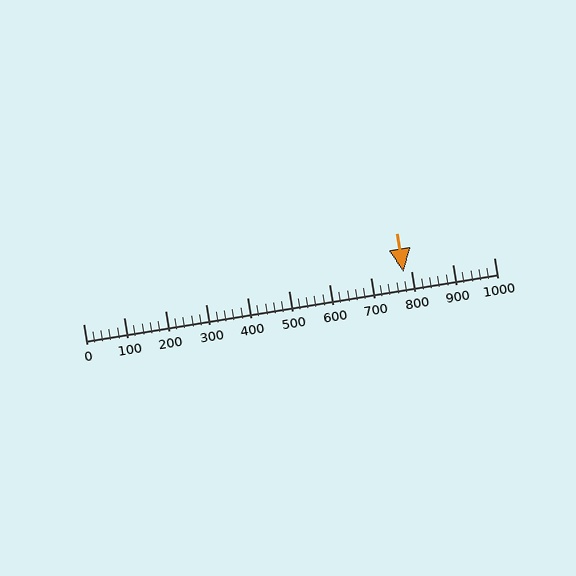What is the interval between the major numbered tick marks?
The major tick marks are spaced 100 units apart.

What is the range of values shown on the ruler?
The ruler shows values from 0 to 1000.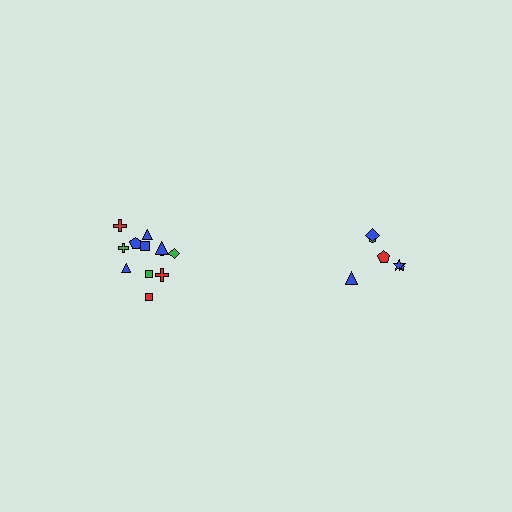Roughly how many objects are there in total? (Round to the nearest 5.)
Roughly 20 objects in total.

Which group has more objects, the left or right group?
The left group.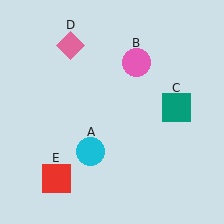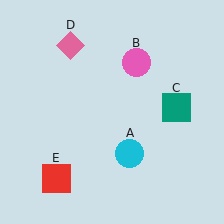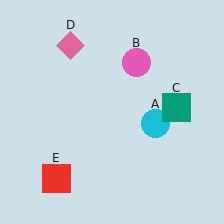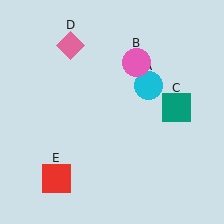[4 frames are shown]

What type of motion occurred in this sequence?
The cyan circle (object A) rotated counterclockwise around the center of the scene.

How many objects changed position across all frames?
1 object changed position: cyan circle (object A).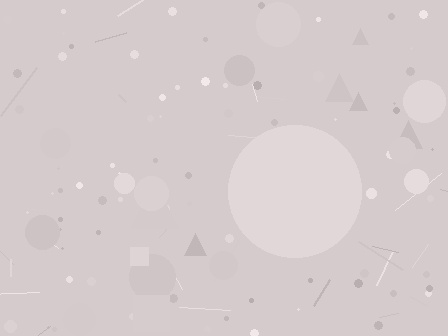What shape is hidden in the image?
A circle is hidden in the image.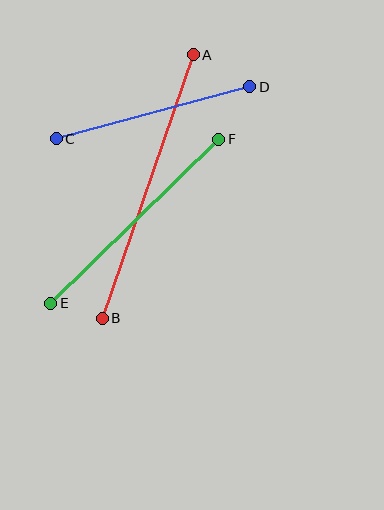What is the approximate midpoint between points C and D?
The midpoint is at approximately (153, 113) pixels.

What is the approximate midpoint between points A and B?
The midpoint is at approximately (148, 186) pixels.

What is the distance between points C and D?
The distance is approximately 201 pixels.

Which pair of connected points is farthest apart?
Points A and B are farthest apart.